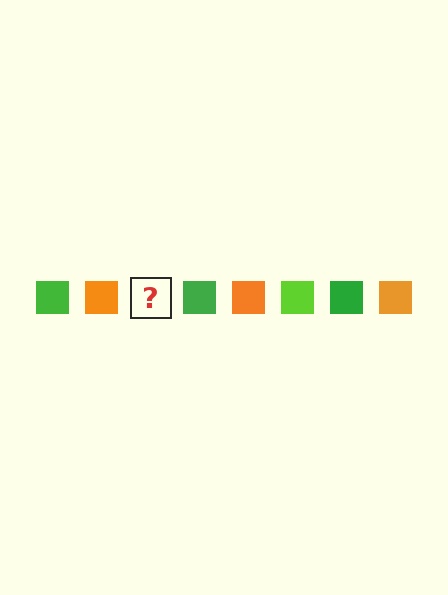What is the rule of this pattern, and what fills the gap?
The rule is that the pattern cycles through green, orange, lime squares. The gap should be filled with a lime square.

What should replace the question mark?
The question mark should be replaced with a lime square.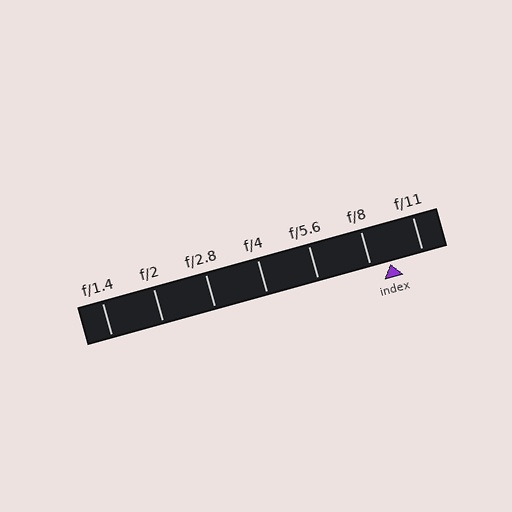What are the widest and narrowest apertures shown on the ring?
The widest aperture shown is f/1.4 and the narrowest is f/11.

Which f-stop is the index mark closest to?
The index mark is closest to f/8.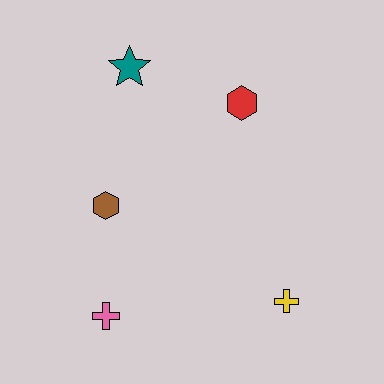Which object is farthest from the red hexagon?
The pink cross is farthest from the red hexagon.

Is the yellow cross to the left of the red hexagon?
No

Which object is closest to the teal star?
The red hexagon is closest to the teal star.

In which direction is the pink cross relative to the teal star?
The pink cross is below the teal star.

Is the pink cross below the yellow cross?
Yes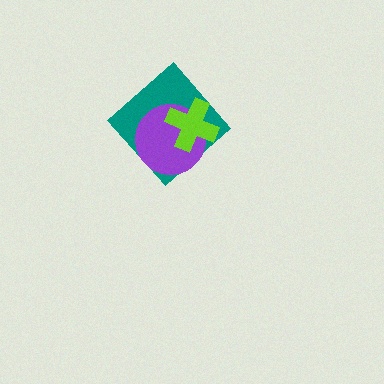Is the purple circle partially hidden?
Yes, it is partially covered by another shape.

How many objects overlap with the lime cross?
2 objects overlap with the lime cross.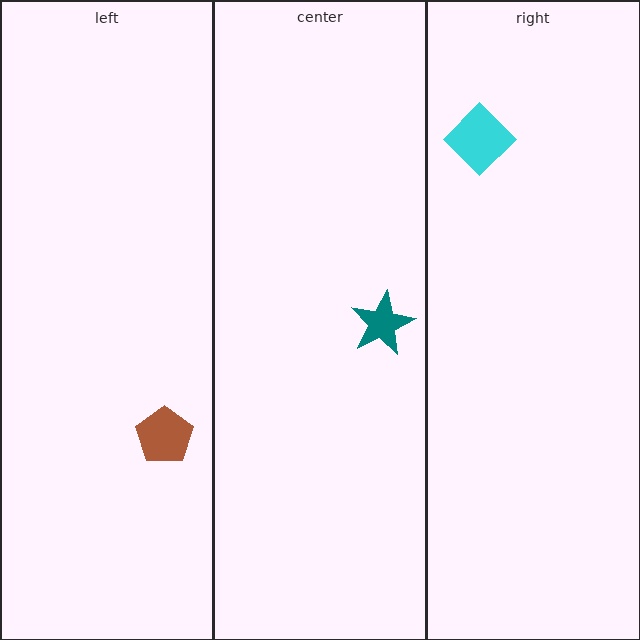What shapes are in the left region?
The brown pentagon.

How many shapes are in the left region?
1.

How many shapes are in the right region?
1.